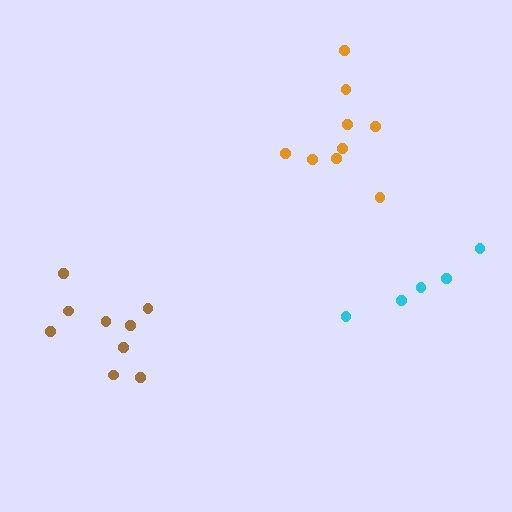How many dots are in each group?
Group 1: 5 dots, Group 2: 9 dots, Group 3: 9 dots (23 total).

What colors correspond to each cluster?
The clusters are colored: cyan, orange, brown.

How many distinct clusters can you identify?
There are 3 distinct clusters.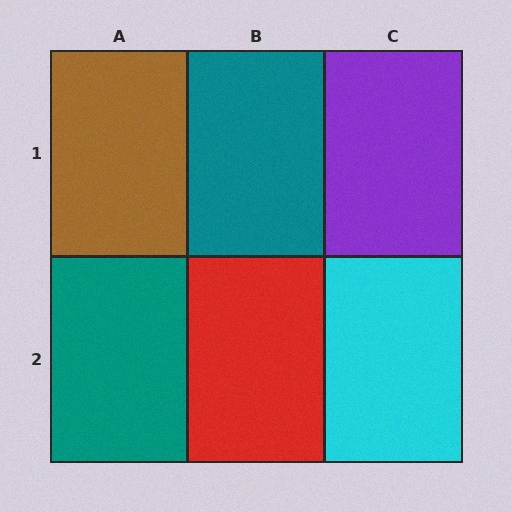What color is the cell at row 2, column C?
Cyan.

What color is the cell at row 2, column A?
Teal.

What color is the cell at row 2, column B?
Red.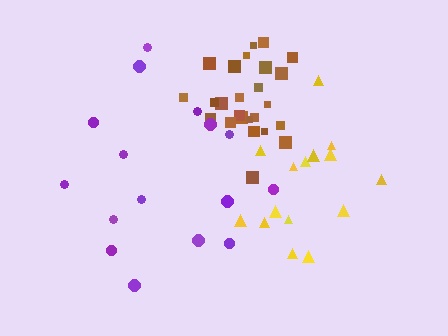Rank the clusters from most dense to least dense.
brown, yellow, purple.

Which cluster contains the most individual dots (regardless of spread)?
Brown (27).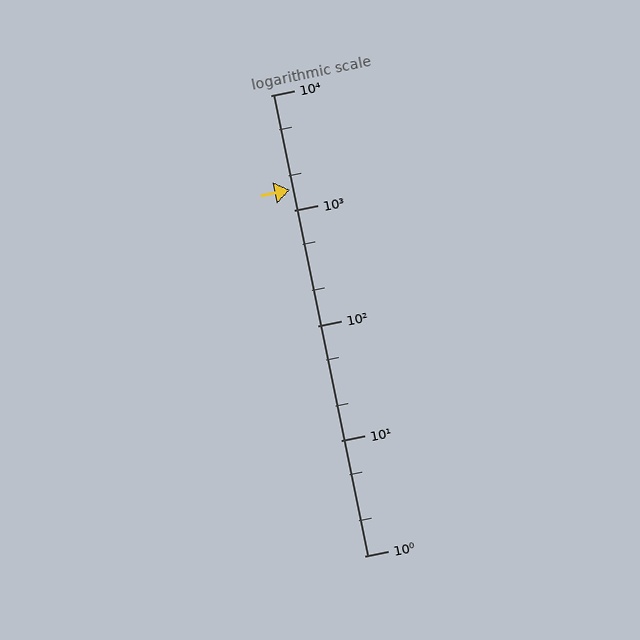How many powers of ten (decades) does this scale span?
The scale spans 4 decades, from 1 to 10000.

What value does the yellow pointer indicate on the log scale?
The pointer indicates approximately 1500.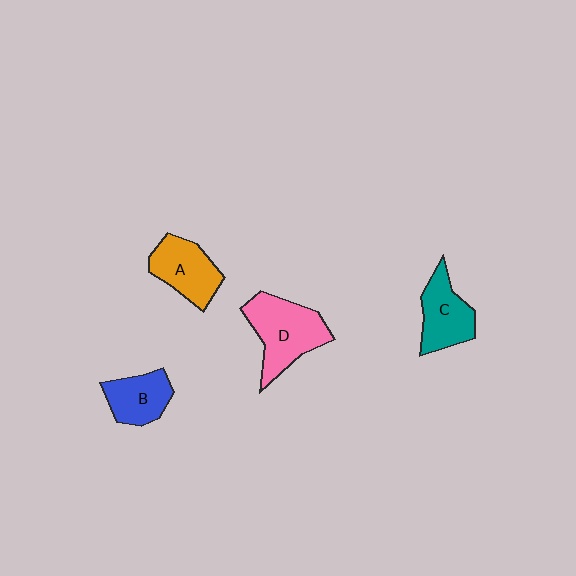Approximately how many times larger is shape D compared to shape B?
Approximately 1.6 times.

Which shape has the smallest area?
Shape B (blue).